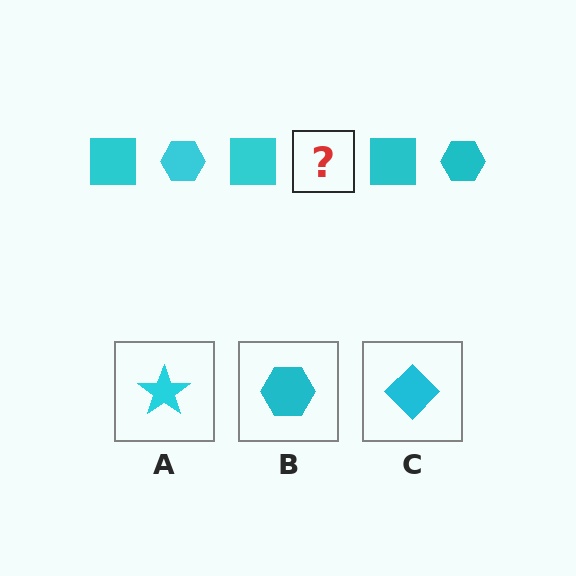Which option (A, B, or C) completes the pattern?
B.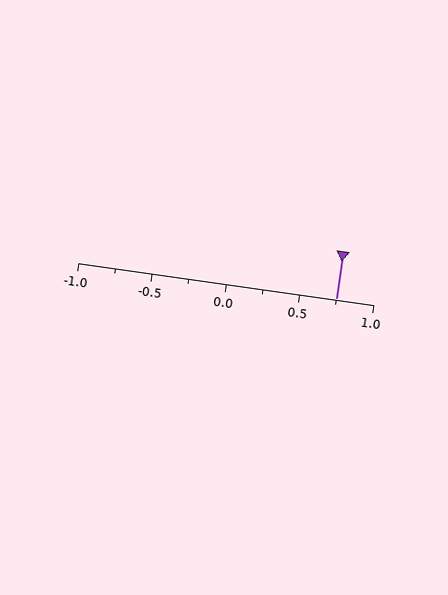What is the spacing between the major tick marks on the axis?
The major ticks are spaced 0.5 apart.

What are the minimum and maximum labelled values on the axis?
The axis runs from -1.0 to 1.0.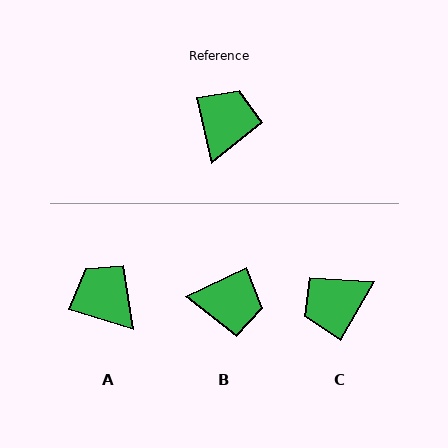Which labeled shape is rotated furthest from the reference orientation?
C, about 137 degrees away.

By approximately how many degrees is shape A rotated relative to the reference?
Approximately 60 degrees counter-clockwise.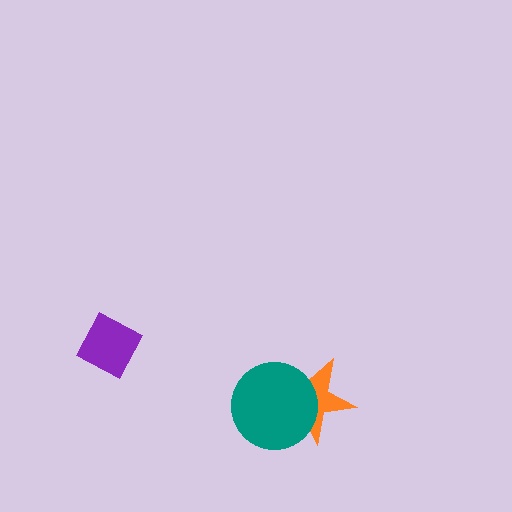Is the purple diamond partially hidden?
No, no other shape covers it.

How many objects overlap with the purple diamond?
0 objects overlap with the purple diamond.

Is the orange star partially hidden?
Yes, it is partially covered by another shape.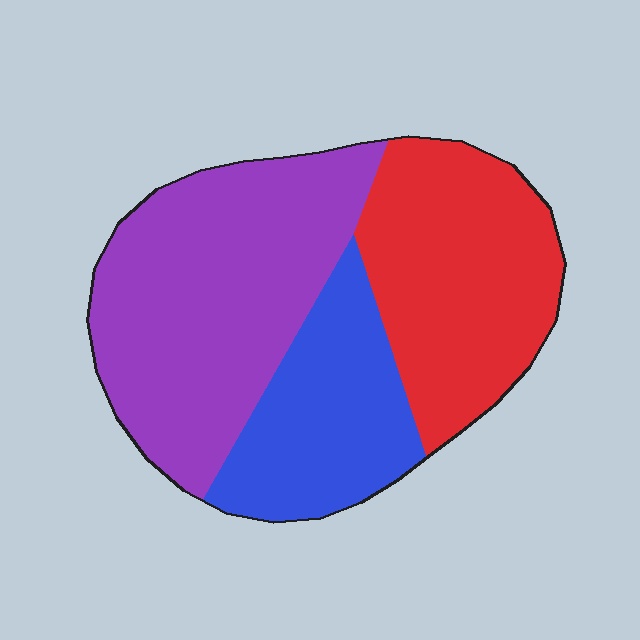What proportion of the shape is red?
Red covers about 35% of the shape.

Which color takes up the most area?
Purple, at roughly 45%.